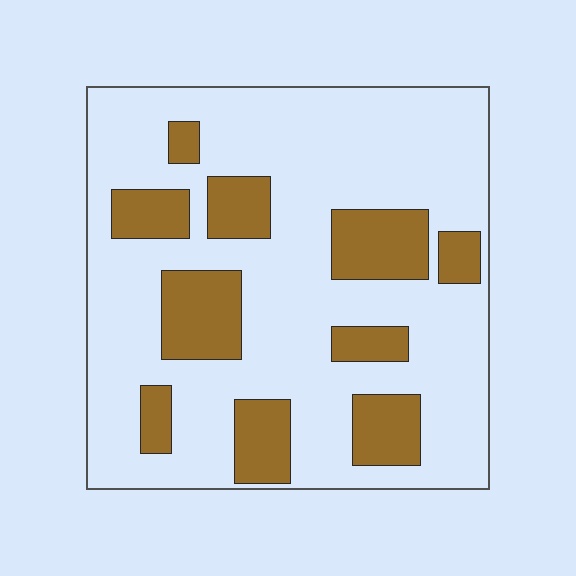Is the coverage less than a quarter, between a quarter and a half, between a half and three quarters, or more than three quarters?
Less than a quarter.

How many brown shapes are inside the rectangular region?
10.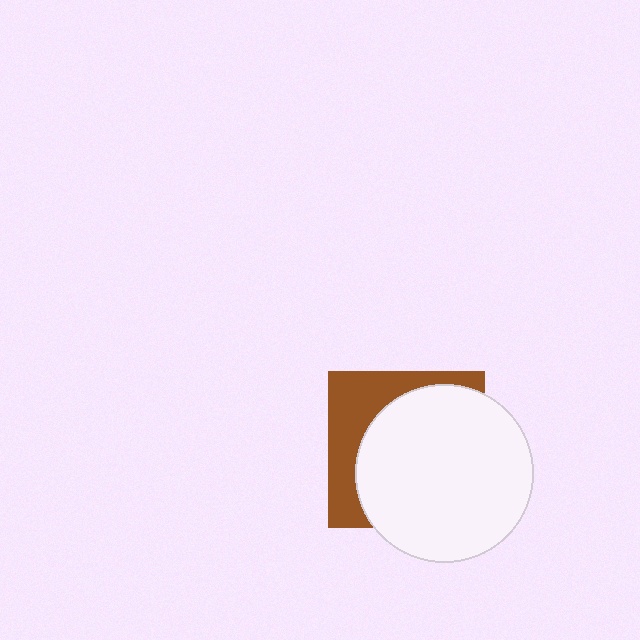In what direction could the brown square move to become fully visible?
The brown square could move toward the upper-left. That would shift it out from behind the white circle entirely.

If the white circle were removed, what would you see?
You would see the complete brown square.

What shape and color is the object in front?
The object in front is a white circle.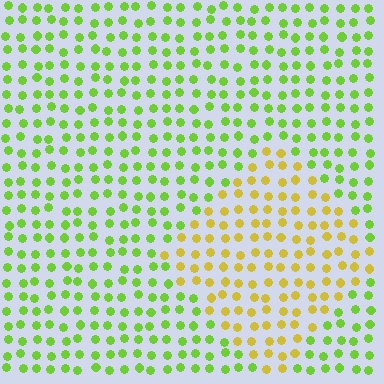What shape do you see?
I see a diamond.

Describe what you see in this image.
The image is filled with small lime elements in a uniform arrangement. A diamond-shaped region is visible where the elements are tinted to a slightly different hue, forming a subtle color boundary.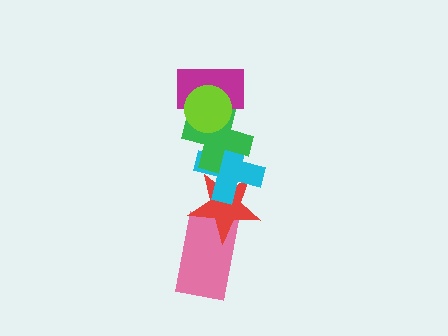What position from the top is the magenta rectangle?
The magenta rectangle is 2nd from the top.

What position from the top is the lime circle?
The lime circle is 1st from the top.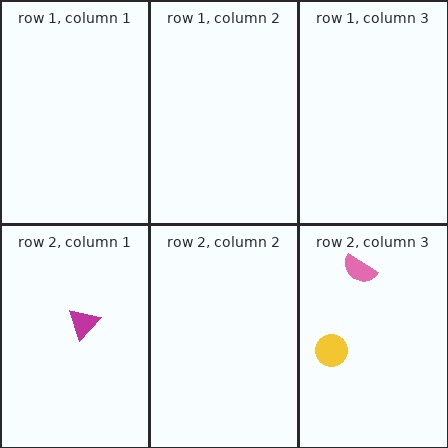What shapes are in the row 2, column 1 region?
The magenta triangle.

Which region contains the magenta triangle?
The row 2, column 1 region.